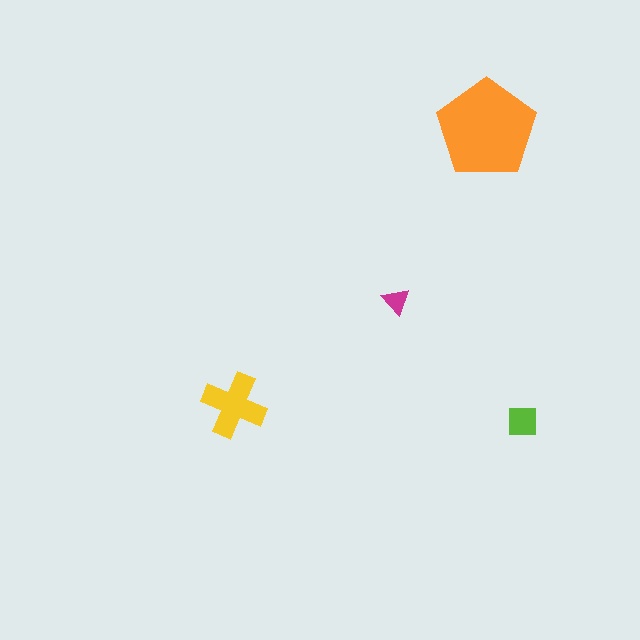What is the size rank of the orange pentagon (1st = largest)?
1st.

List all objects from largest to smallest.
The orange pentagon, the yellow cross, the lime square, the magenta triangle.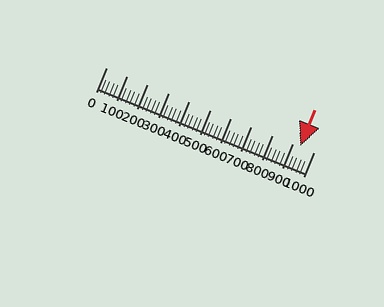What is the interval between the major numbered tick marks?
The major tick marks are spaced 100 units apart.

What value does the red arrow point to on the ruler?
The red arrow points to approximately 936.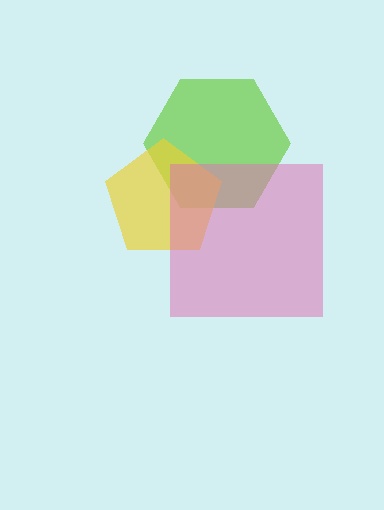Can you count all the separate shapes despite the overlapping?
Yes, there are 3 separate shapes.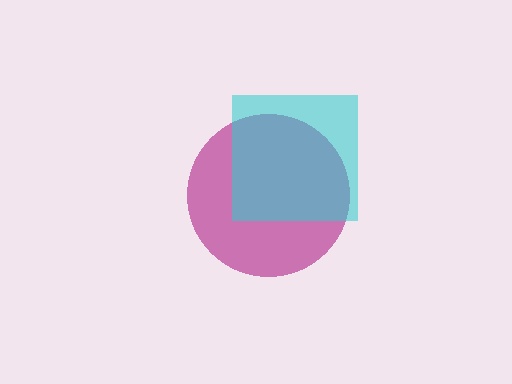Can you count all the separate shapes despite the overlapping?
Yes, there are 2 separate shapes.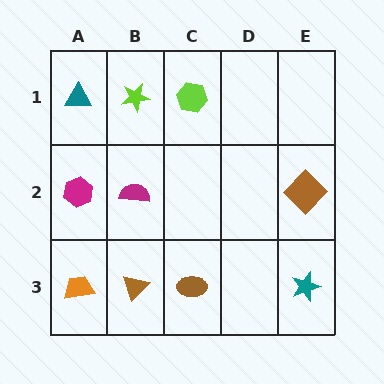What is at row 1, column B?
A lime star.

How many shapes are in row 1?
3 shapes.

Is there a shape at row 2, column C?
No, that cell is empty.